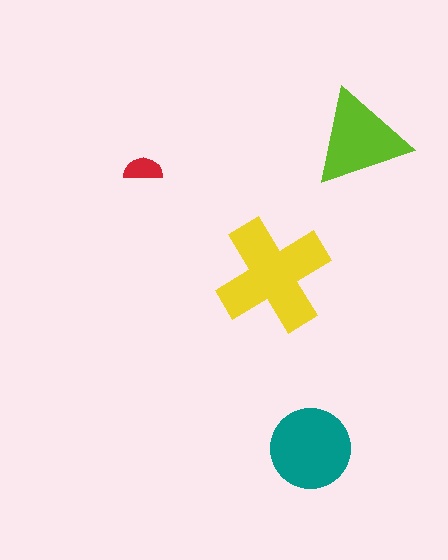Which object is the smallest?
The red semicircle.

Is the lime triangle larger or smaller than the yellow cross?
Smaller.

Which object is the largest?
The yellow cross.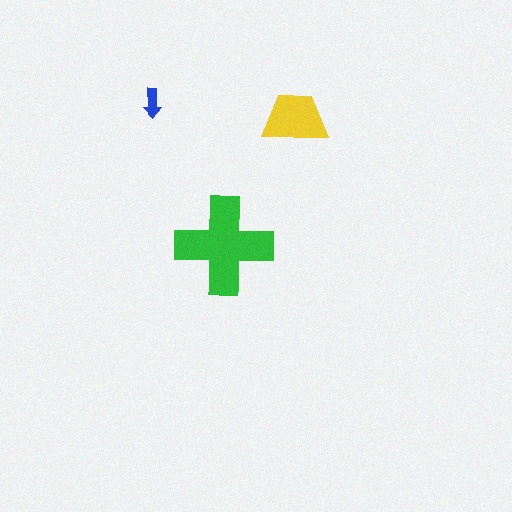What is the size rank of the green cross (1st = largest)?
1st.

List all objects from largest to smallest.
The green cross, the yellow trapezoid, the blue arrow.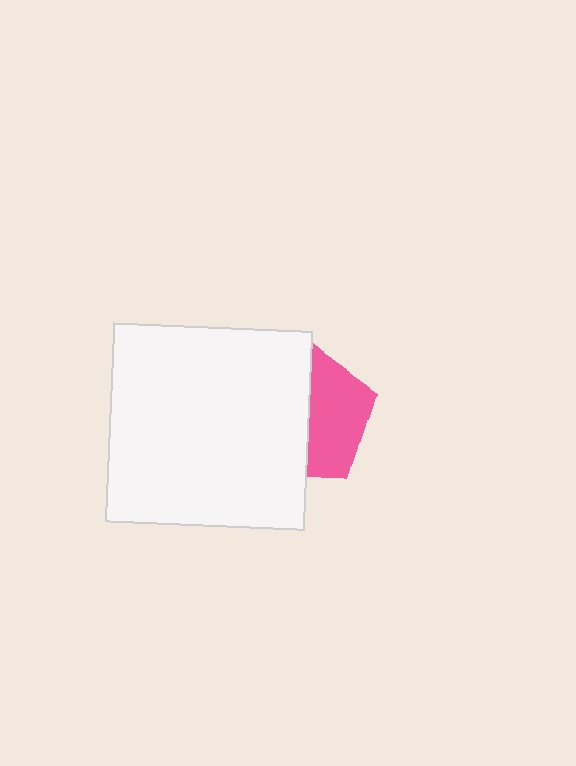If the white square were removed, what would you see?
You would see the complete pink pentagon.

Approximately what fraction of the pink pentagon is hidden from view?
Roughly 56% of the pink pentagon is hidden behind the white square.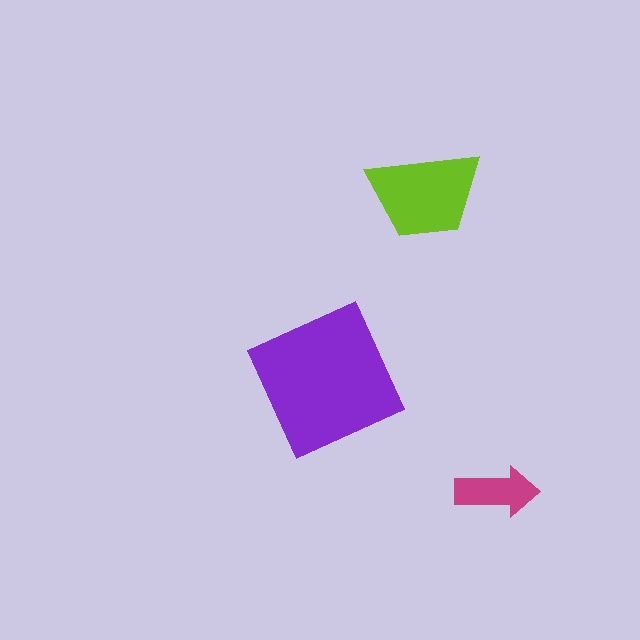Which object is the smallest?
The magenta arrow.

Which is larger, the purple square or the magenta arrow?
The purple square.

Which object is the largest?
The purple square.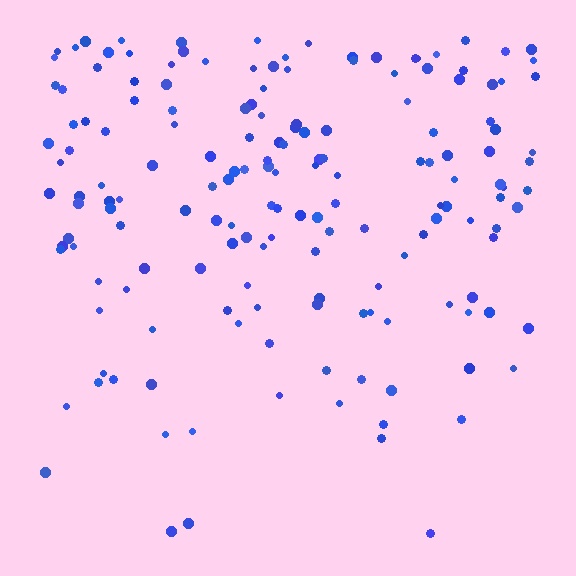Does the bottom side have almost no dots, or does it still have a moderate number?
Still a moderate number, just noticeably fewer than the top.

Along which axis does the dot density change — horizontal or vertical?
Vertical.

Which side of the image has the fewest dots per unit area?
The bottom.